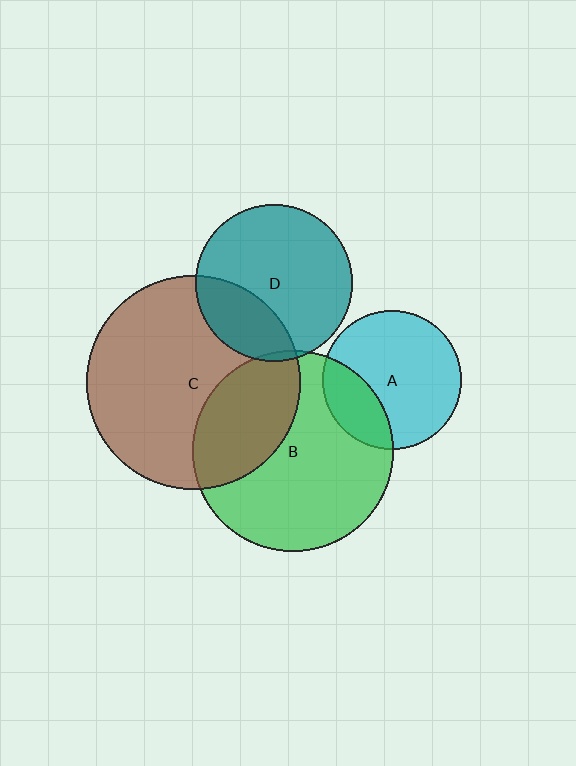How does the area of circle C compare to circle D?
Approximately 1.9 times.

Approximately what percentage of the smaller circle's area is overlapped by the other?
Approximately 5%.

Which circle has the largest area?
Circle C (brown).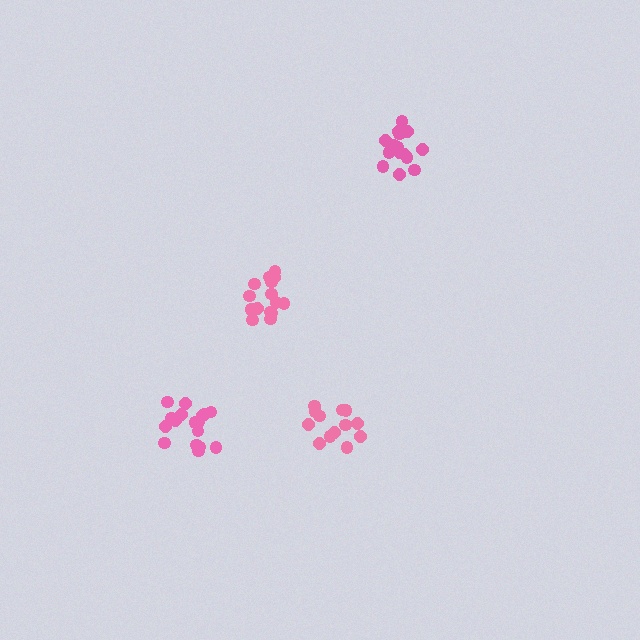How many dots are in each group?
Group 1: 17 dots, Group 2: 13 dots, Group 3: 17 dots, Group 4: 16 dots (63 total).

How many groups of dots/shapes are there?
There are 4 groups.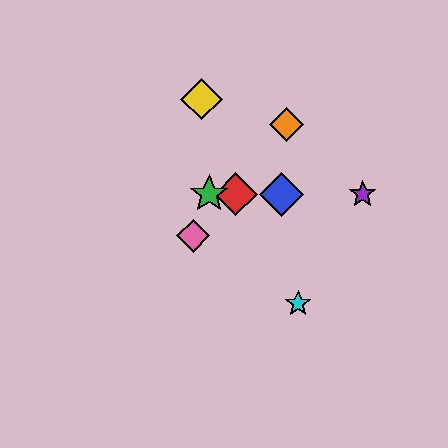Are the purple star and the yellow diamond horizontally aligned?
No, the purple star is at y≈194 and the yellow diamond is at y≈99.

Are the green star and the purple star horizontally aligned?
Yes, both are at y≈194.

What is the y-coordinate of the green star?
The green star is at y≈194.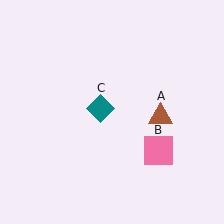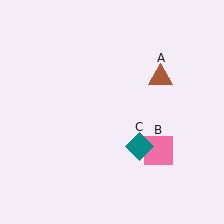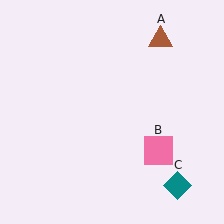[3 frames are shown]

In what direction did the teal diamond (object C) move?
The teal diamond (object C) moved down and to the right.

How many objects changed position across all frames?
2 objects changed position: brown triangle (object A), teal diamond (object C).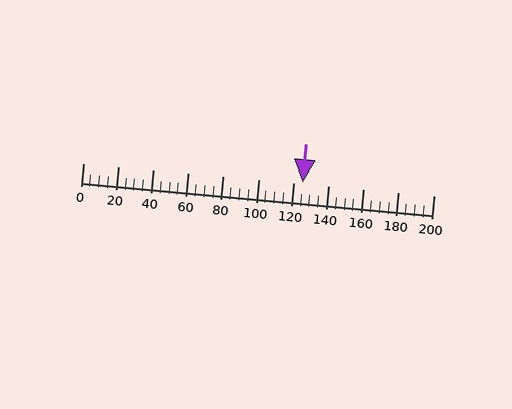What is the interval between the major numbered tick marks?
The major tick marks are spaced 20 units apart.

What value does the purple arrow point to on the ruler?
The purple arrow points to approximately 125.